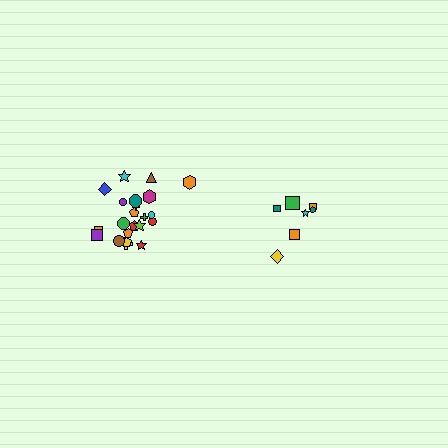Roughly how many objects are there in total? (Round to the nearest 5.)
Roughly 30 objects in total.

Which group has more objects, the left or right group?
The left group.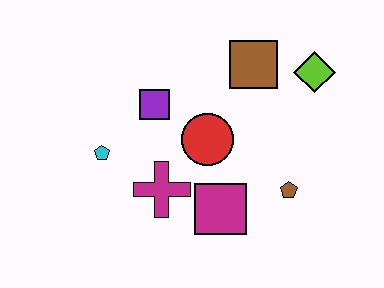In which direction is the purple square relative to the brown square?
The purple square is to the left of the brown square.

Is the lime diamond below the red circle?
No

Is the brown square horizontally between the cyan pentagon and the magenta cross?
No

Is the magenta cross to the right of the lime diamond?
No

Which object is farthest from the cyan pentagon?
The lime diamond is farthest from the cyan pentagon.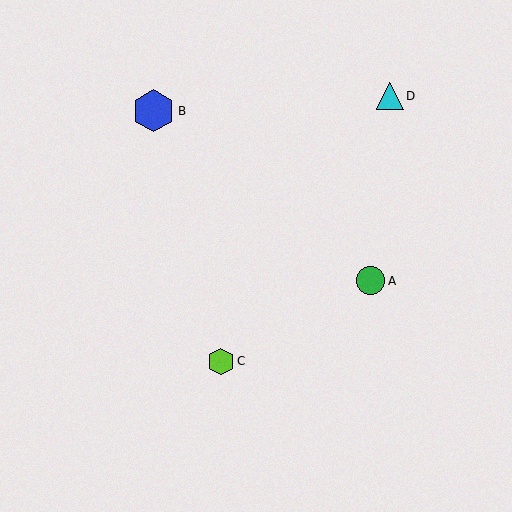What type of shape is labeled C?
Shape C is a lime hexagon.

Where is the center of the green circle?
The center of the green circle is at (371, 281).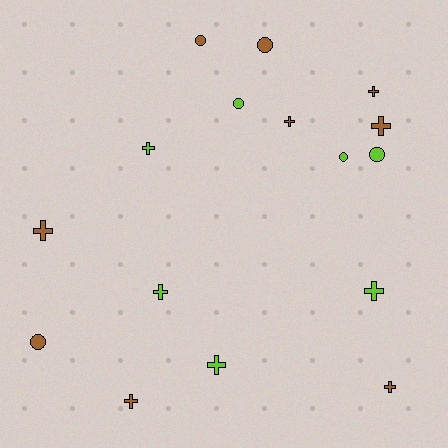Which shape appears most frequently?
Cross, with 10 objects.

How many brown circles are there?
There are 3 brown circles.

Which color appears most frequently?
Brown, with 9 objects.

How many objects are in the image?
There are 16 objects.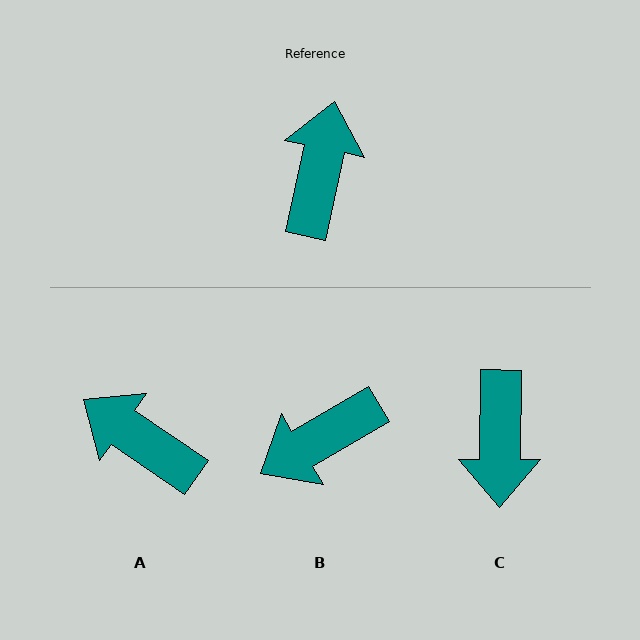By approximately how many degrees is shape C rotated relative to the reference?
Approximately 168 degrees clockwise.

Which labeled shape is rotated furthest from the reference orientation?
C, about 168 degrees away.